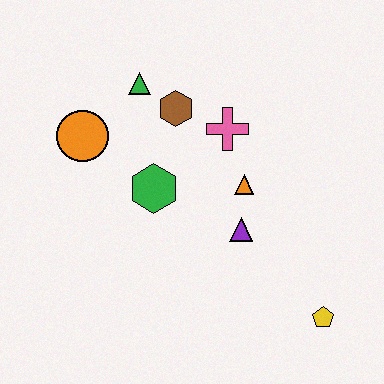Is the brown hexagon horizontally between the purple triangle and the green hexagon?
Yes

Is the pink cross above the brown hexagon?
No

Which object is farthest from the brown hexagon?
The yellow pentagon is farthest from the brown hexagon.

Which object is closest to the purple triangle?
The orange triangle is closest to the purple triangle.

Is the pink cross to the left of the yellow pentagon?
Yes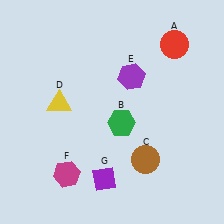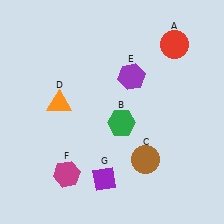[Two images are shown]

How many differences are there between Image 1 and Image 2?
There is 1 difference between the two images.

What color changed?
The triangle (D) changed from yellow in Image 1 to orange in Image 2.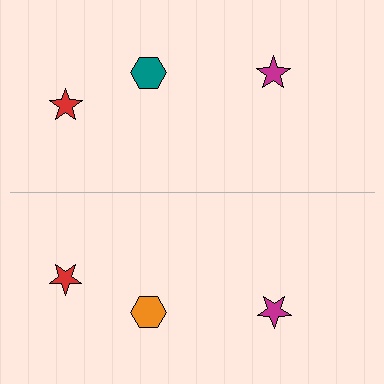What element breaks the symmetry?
The orange hexagon on the bottom side breaks the symmetry — its mirror counterpart is teal.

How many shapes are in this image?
There are 6 shapes in this image.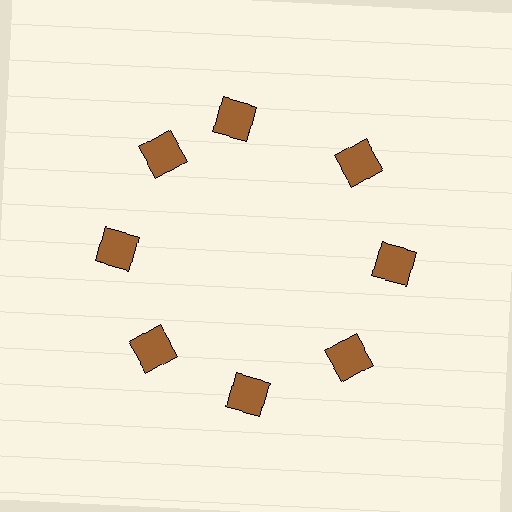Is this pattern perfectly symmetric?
No. The 8 brown squares are arranged in a ring, but one element near the 12 o'clock position is rotated out of alignment along the ring, breaking the 8-fold rotational symmetry.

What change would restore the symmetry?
The symmetry would be restored by rotating it back into even spacing with its neighbors so that all 8 squares sit at equal angles and equal distance from the center.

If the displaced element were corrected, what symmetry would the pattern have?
It would have 8-fold rotational symmetry — the pattern would map onto itself every 45 degrees.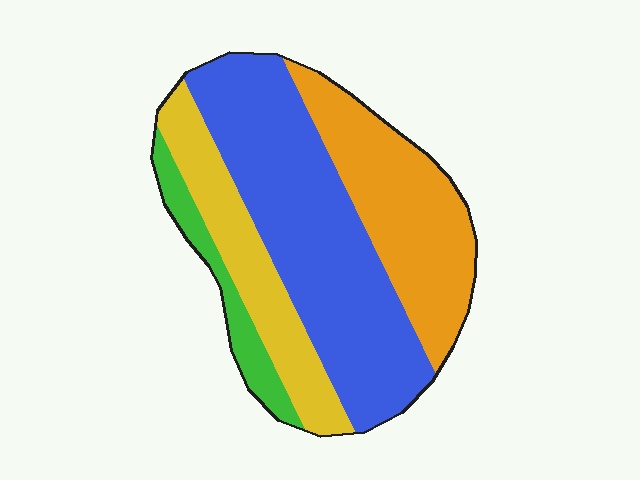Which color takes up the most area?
Blue, at roughly 45%.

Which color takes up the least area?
Green, at roughly 10%.